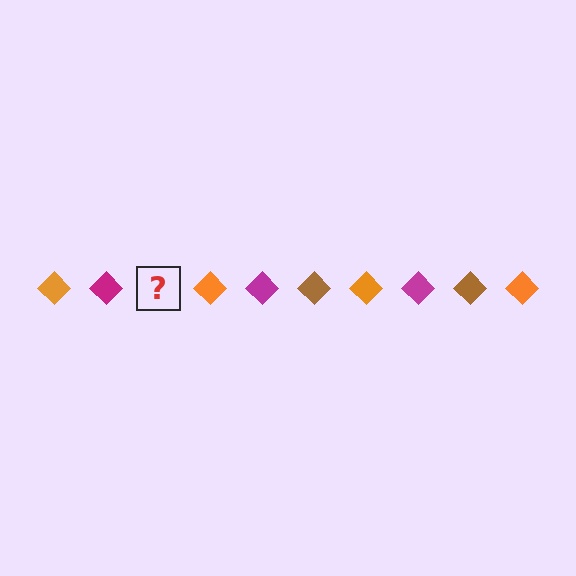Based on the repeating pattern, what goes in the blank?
The blank should be a brown diamond.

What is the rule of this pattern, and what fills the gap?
The rule is that the pattern cycles through orange, magenta, brown diamonds. The gap should be filled with a brown diamond.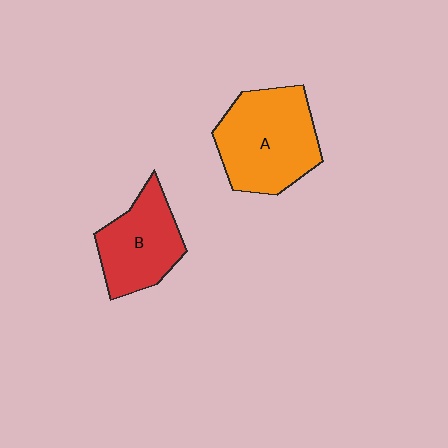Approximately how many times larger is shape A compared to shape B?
Approximately 1.3 times.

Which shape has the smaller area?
Shape B (red).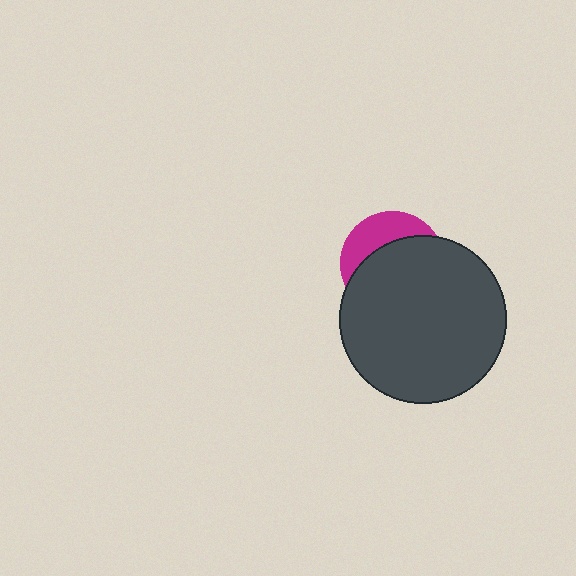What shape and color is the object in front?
The object in front is a dark gray circle.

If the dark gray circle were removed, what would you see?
You would see the complete magenta circle.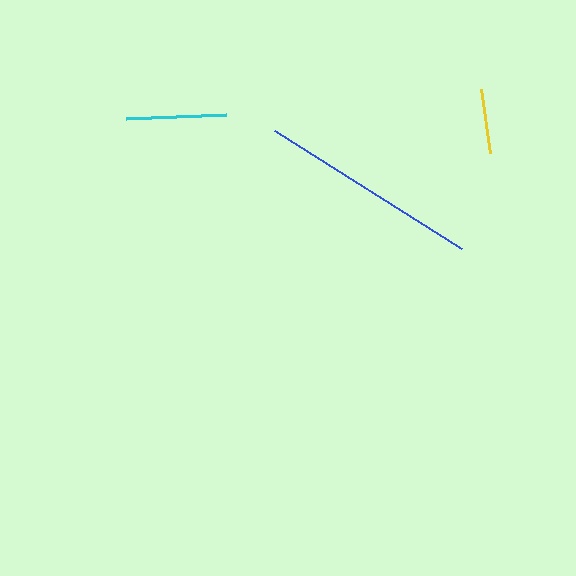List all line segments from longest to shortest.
From longest to shortest: blue, cyan, yellow.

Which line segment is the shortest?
The yellow line is the shortest at approximately 64 pixels.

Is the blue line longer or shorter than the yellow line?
The blue line is longer than the yellow line.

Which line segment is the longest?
The blue line is the longest at approximately 221 pixels.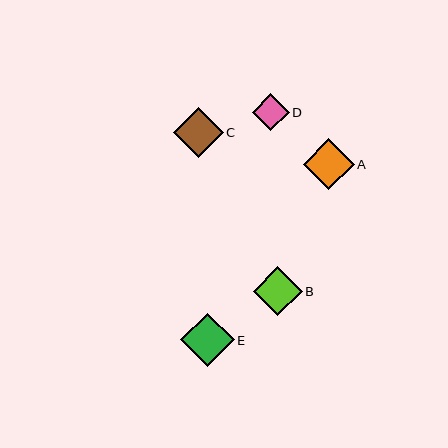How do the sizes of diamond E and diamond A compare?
Diamond E and diamond A are approximately the same size.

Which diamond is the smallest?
Diamond D is the smallest with a size of approximately 37 pixels.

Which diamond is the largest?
Diamond E is the largest with a size of approximately 54 pixels.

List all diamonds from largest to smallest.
From largest to smallest: E, A, C, B, D.